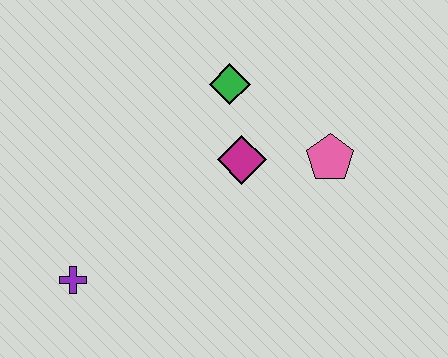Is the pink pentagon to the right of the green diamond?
Yes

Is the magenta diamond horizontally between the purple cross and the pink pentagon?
Yes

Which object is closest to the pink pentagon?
The magenta diamond is closest to the pink pentagon.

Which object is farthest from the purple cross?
The pink pentagon is farthest from the purple cross.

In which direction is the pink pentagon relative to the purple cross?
The pink pentagon is to the right of the purple cross.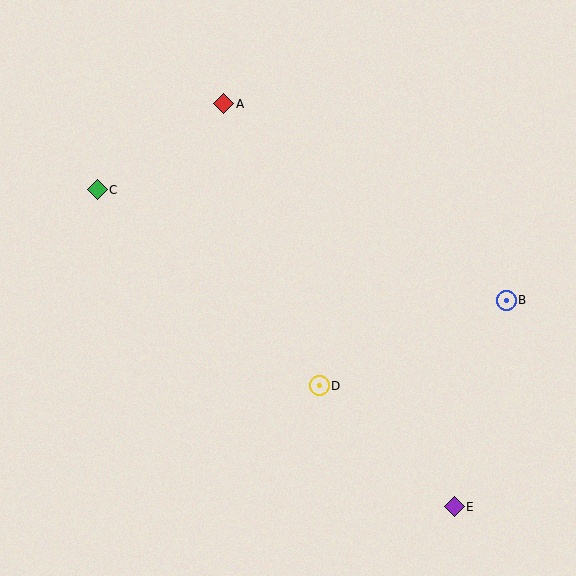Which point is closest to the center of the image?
Point D at (319, 386) is closest to the center.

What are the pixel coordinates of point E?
Point E is at (454, 507).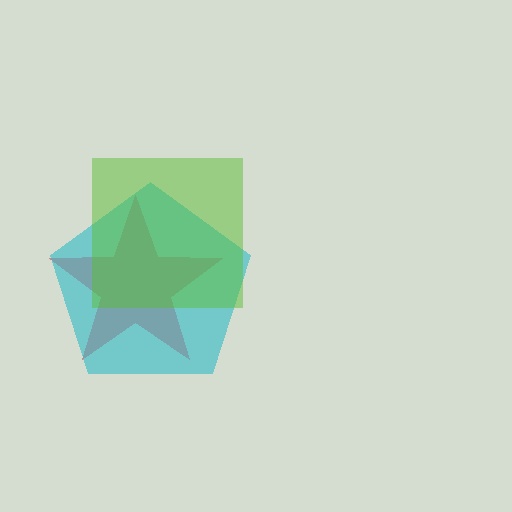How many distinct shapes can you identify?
There are 3 distinct shapes: a red star, a cyan pentagon, a lime square.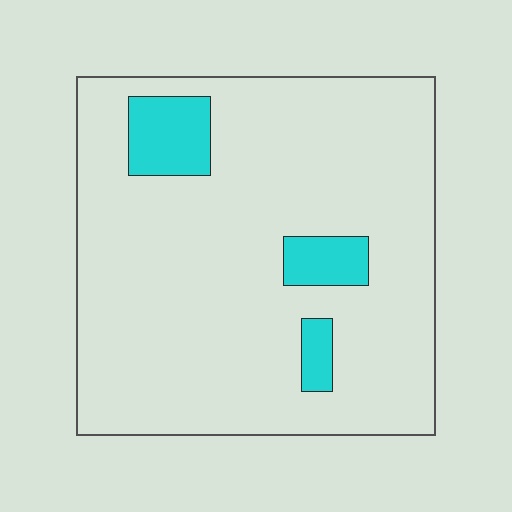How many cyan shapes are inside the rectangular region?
3.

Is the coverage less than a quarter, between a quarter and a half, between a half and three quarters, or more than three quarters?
Less than a quarter.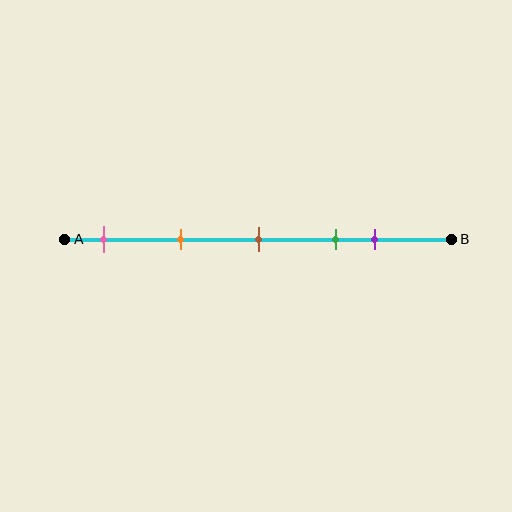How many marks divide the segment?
There are 5 marks dividing the segment.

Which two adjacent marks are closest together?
The green and purple marks are the closest adjacent pair.